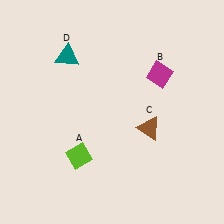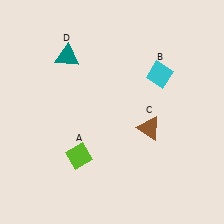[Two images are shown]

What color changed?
The diamond (B) changed from magenta in Image 1 to cyan in Image 2.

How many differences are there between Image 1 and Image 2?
There is 1 difference between the two images.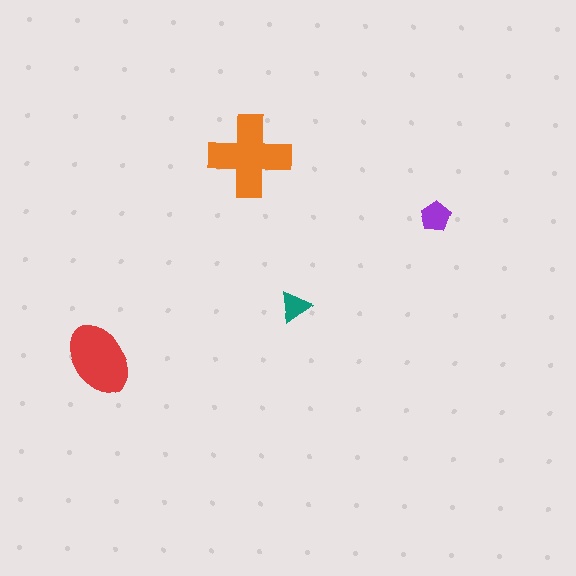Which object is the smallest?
The teal triangle.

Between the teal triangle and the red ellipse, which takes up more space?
The red ellipse.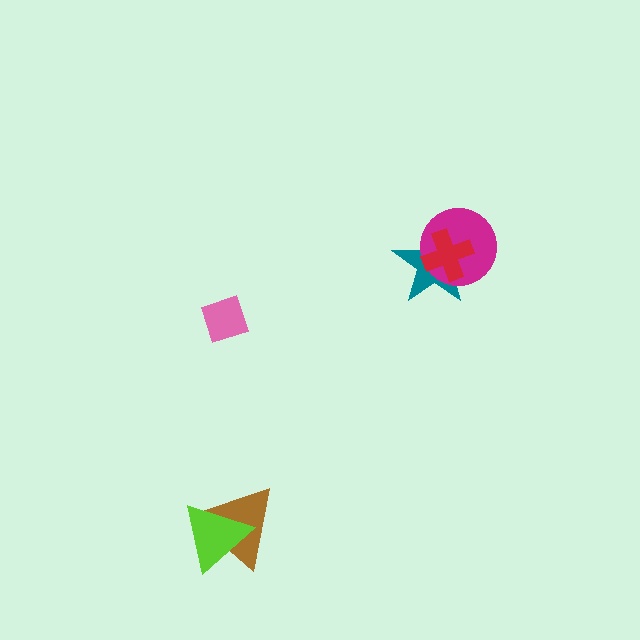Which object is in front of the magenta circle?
The red cross is in front of the magenta circle.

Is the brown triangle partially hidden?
Yes, it is partially covered by another shape.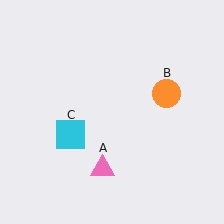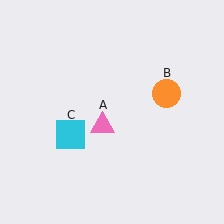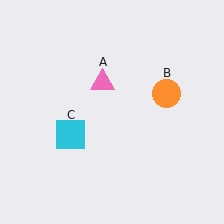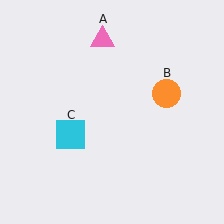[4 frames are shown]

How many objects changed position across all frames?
1 object changed position: pink triangle (object A).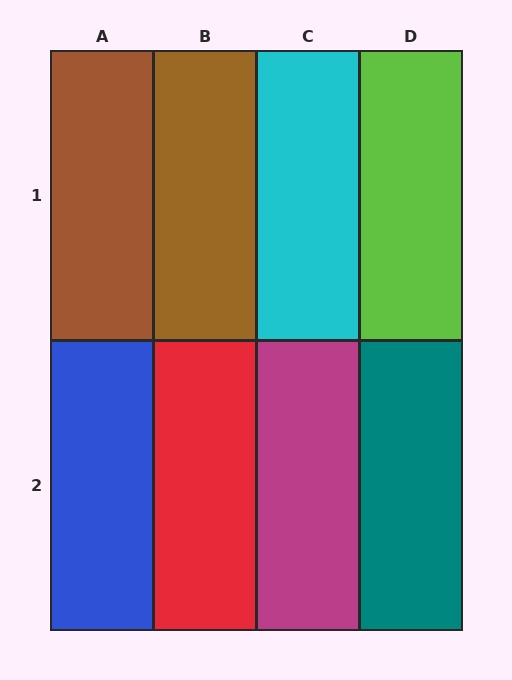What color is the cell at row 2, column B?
Red.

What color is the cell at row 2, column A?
Blue.